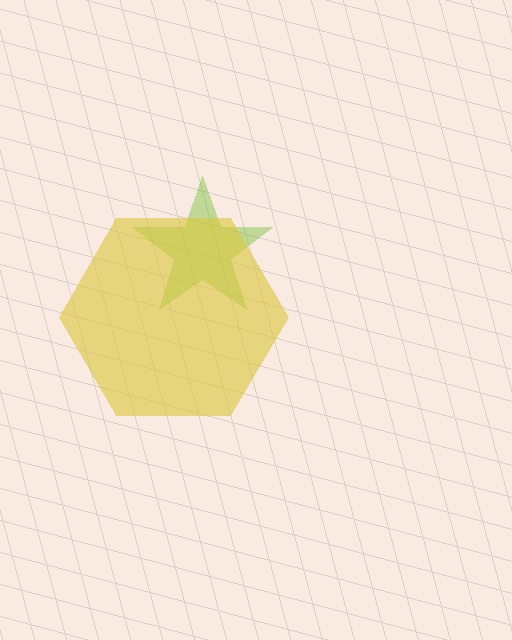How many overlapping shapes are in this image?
There are 2 overlapping shapes in the image.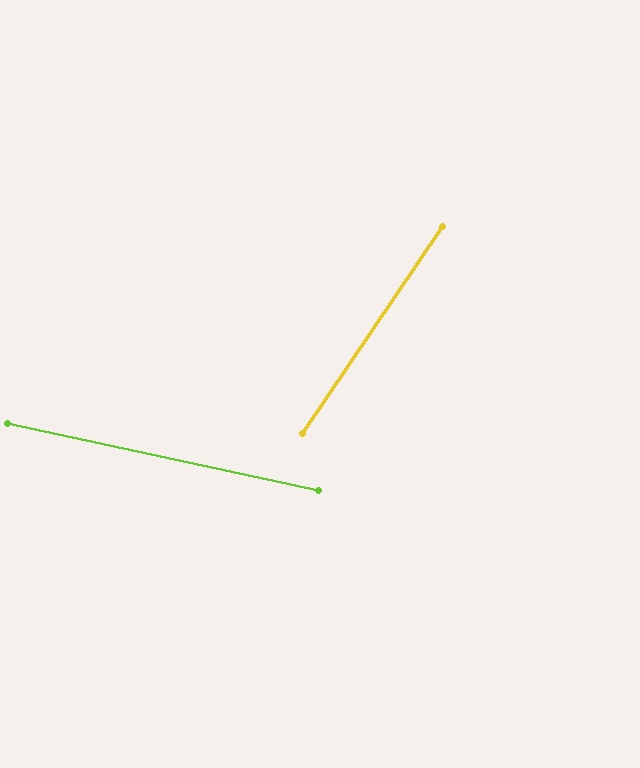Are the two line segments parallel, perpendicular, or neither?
Neither parallel nor perpendicular — they differ by about 68°.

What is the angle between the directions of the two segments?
Approximately 68 degrees.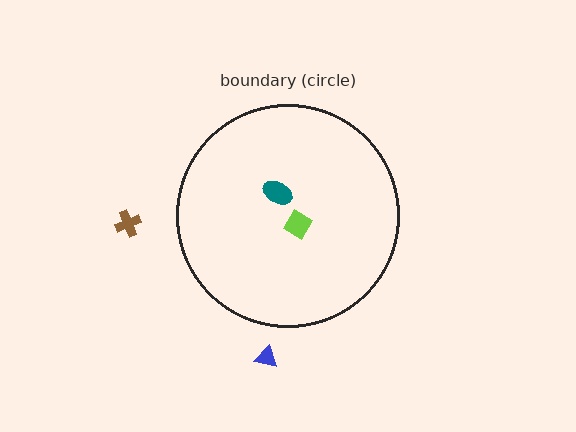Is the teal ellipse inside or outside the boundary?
Inside.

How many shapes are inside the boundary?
2 inside, 2 outside.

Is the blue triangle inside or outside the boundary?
Outside.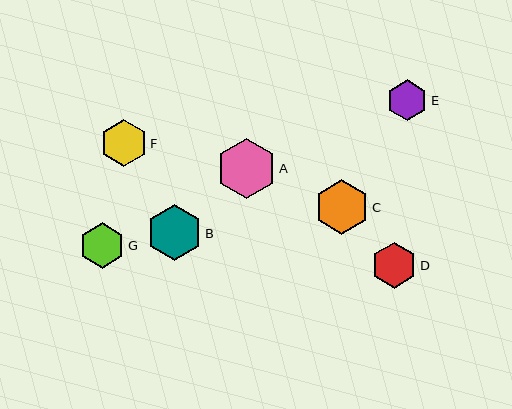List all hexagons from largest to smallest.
From largest to smallest: A, B, C, F, D, G, E.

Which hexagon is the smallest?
Hexagon E is the smallest with a size of approximately 41 pixels.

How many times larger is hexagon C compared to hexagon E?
Hexagon C is approximately 1.3 times the size of hexagon E.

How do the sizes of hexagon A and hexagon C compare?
Hexagon A and hexagon C are approximately the same size.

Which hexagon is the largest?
Hexagon A is the largest with a size of approximately 60 pixels.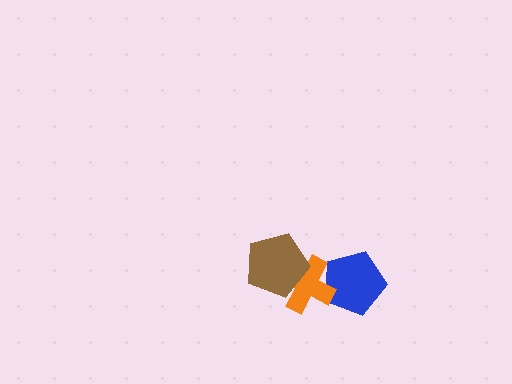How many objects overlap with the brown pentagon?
1 object overlaps with the brown pentagon.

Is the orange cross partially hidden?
Yes, it is partially covered by another shape.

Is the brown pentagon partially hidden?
No, no other shape covers it.